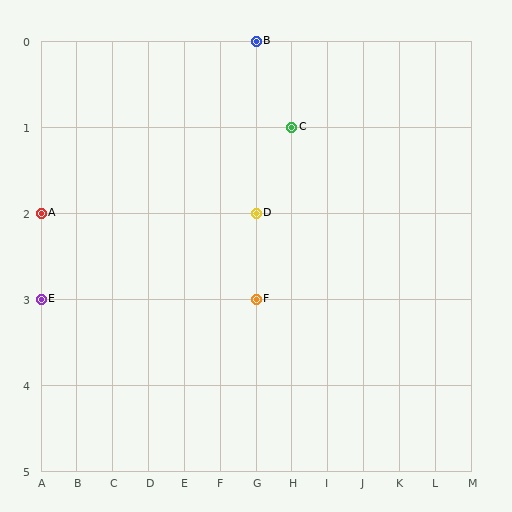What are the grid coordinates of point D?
Point D is at grid coordinates (G, 2).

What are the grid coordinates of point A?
Point A is at grid coordinates (A, 2).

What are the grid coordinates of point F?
Point F is at grid coordinates (G, 3).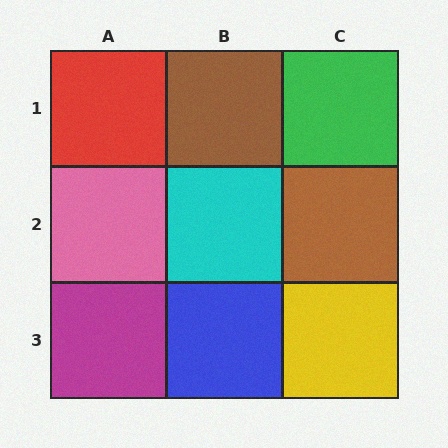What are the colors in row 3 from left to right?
Magenta, blue, yellow.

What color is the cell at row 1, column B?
Brown.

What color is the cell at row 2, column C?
Brown.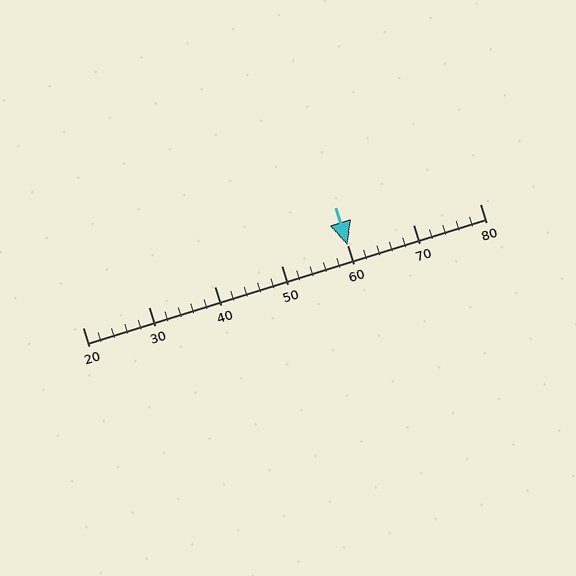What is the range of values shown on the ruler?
The ruler shows values from 20 to 80.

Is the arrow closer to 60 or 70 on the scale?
The arrow is closer to 60.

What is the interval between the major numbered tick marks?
The major tick marks are spaced 10 units apart.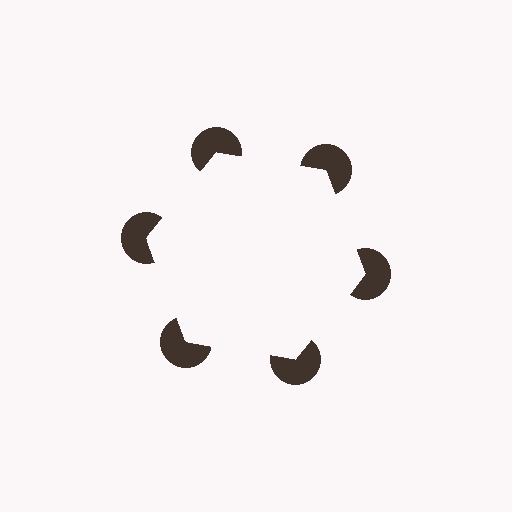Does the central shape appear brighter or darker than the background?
It typically appears slightly brighter than the background, even though no actual brightness change is drawn.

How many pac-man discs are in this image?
There are 6 — one at each vertex of the illusory hexagon.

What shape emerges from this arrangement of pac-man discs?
An illusory hexagon — its edges are inferred from the aligned wedge cuts in the pac-man discs, not physically drawn.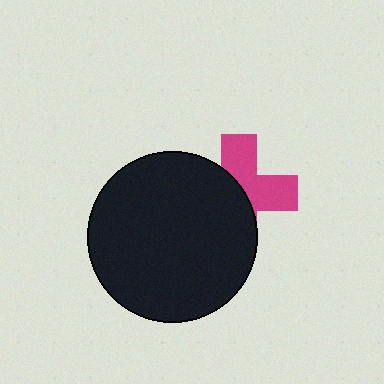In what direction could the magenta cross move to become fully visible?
The magenta cross could move right. That would shift it out from behind the black circle entirely.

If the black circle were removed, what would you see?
You would see the complete magenta cross.